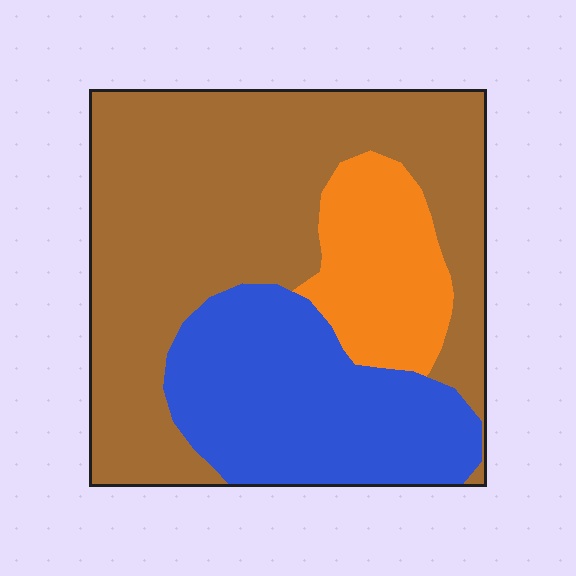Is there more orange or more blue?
Blue.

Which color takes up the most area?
Brown, at roughly 55%.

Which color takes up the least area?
Orange, at roughly 15%.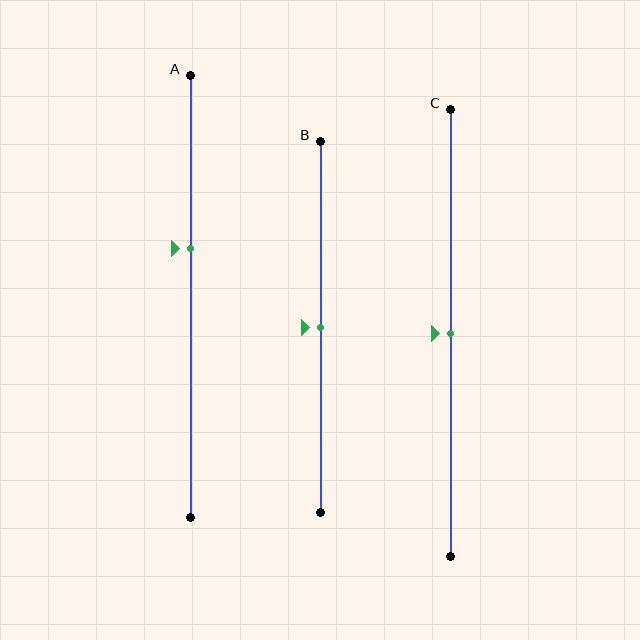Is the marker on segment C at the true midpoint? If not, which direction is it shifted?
Yes, the marker on segment C is at the true midpoint.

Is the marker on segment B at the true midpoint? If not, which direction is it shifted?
Yes, the marker on segment B is at the true midpoint.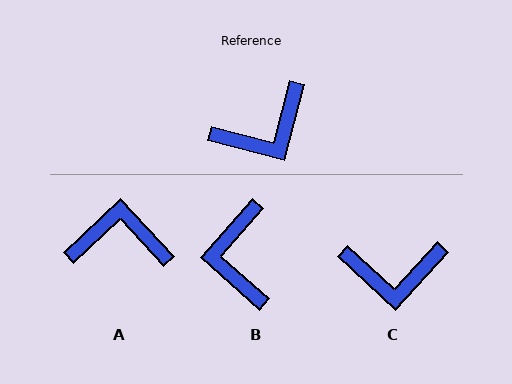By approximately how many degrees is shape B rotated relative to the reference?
Approximately 117 degrees clockwise.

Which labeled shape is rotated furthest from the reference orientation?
A, about 147 degrees away.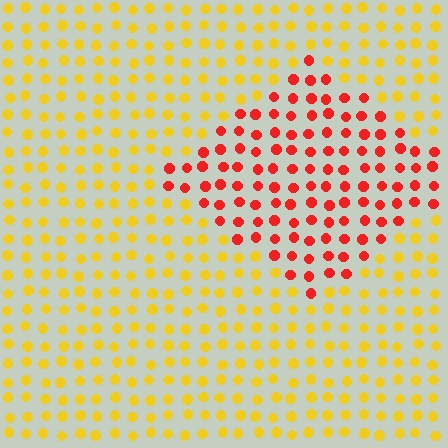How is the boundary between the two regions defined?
The boundary is defined purely by a slight shift in hue (about 50 degrees). Spacing, size, and orientation are identical on both sides.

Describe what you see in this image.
The image is filled with small yellow elements in a uniform arrangement. A diamond-shaped region is visible where the elements are tinted to a slightly different hue, forming a subtle color boundary.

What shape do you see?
I see a diamond.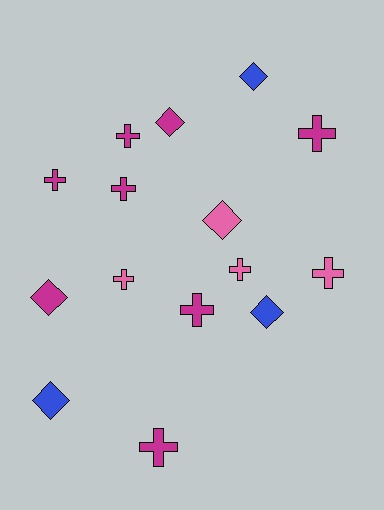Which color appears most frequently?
Magenta, with 8 objects.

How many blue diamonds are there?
There are 3 blue diamonds.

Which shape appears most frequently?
Cross, with 9 objects.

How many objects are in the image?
There are 15 objects.